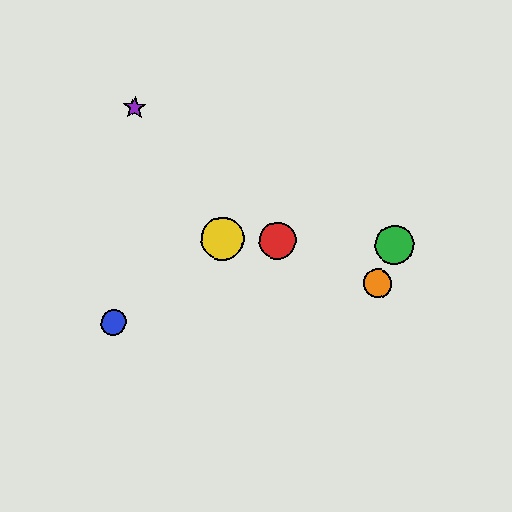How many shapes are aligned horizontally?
3 shapes (the red circle, the green circle, the yellow circle) are aligned horizontally.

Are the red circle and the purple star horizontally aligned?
No, the red circle is at y≈241 and the purple star is at y≈108.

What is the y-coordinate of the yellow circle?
The yellow circle is at y≈239.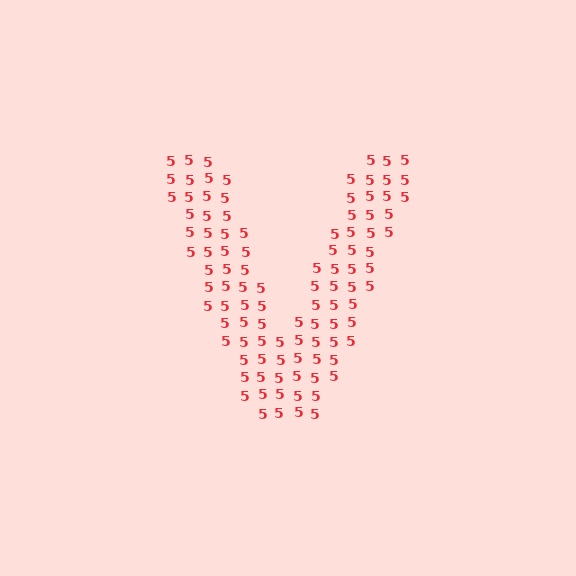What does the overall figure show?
The overall figure shows the letter V.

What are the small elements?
The small elements are digit 5's.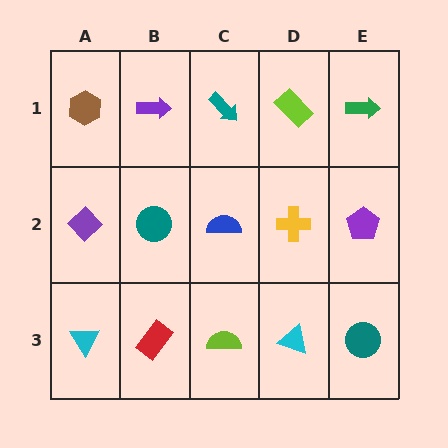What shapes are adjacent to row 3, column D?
A yellow cross (row 2, column D), a lime semicircle (row 3, column C), a teal circle (row 3, column E).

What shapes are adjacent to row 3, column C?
A blue semicircle (row 2, column C), a red rectangle (row 3, column B), a cyan triangle (row 3, column D).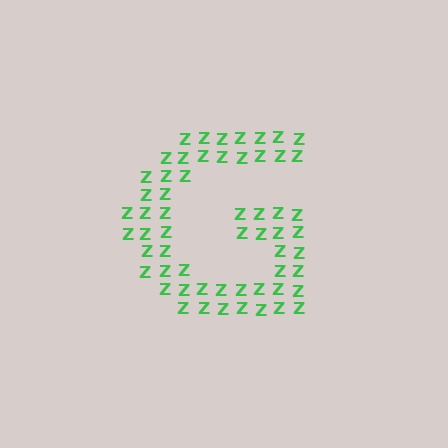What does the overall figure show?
The overall figure shows the letter G.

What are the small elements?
The small elements are letter Z's.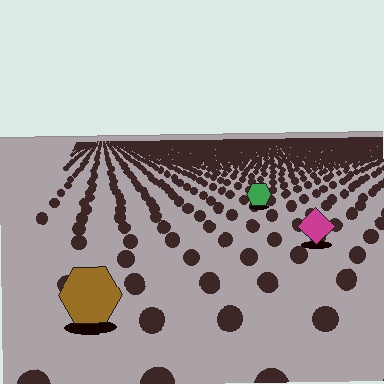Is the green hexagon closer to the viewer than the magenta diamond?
No. The magenta diamond is closer — you can tell from the texture gradient: the ground texture is coarser near it.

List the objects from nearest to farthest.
From nearest to farthest: the brown hexagon, the magenta diamond, the green hexagon.